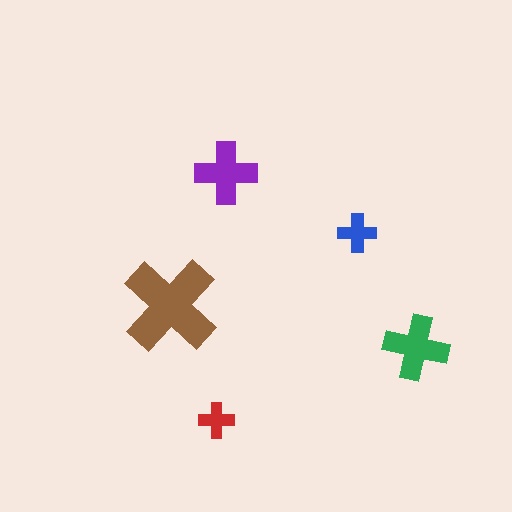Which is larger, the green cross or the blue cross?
The green one.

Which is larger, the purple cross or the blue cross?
The purple one.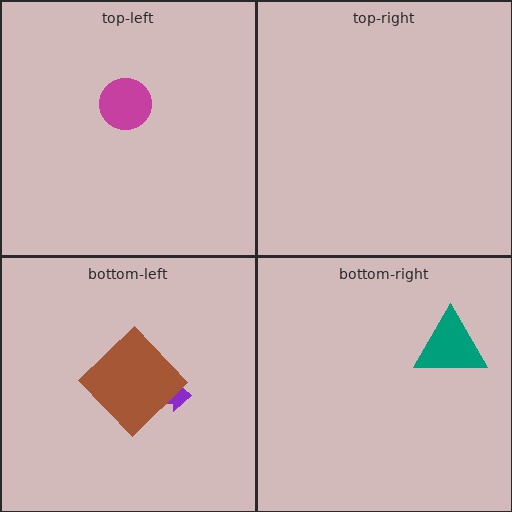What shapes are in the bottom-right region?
The teal triangle.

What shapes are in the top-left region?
The magenta circle.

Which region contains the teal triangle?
The bottom-right region.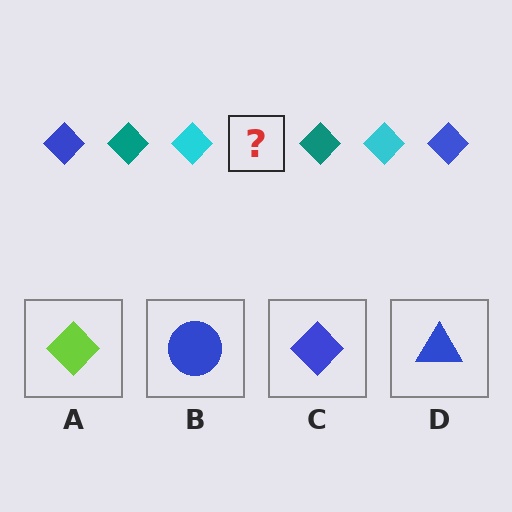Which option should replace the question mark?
Option C.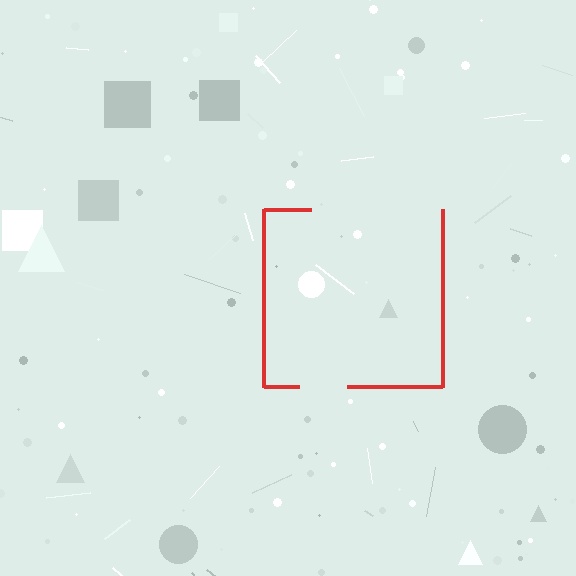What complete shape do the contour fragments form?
The contour fragments form a square.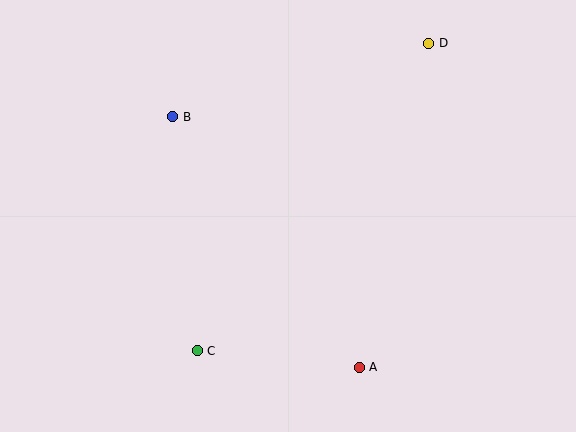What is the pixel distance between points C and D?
The distance between C and D is 385 pixels.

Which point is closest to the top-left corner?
Point B is closest to the top-left corner.